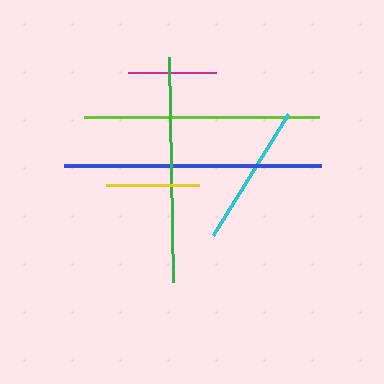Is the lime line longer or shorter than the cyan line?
The lime line is longer than the cyan line.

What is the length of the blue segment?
The blue segment is approximately 258 pixels long.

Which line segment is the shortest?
The magenta line is the shortest at approximately 88 pixels.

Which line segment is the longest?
The blue line is the longest at approximately 258 pixels.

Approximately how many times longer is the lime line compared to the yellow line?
The lime line is approximately 2.5 times the length of the yellow line.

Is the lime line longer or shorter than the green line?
The lime line is longer than the green line.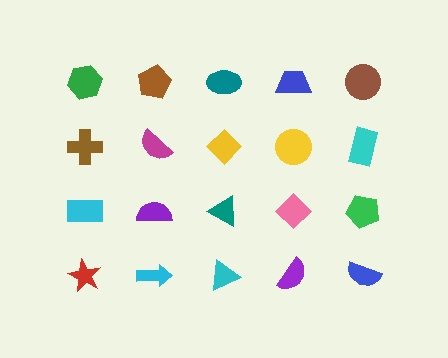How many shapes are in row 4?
5 shapes.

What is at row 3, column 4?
A pink diamond.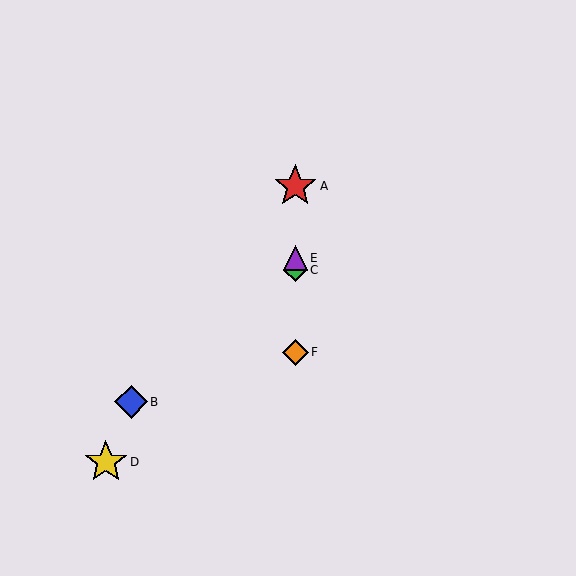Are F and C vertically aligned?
Yes, both are at x≈295.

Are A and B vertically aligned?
No, A is at x≈295 and B is at x≈131.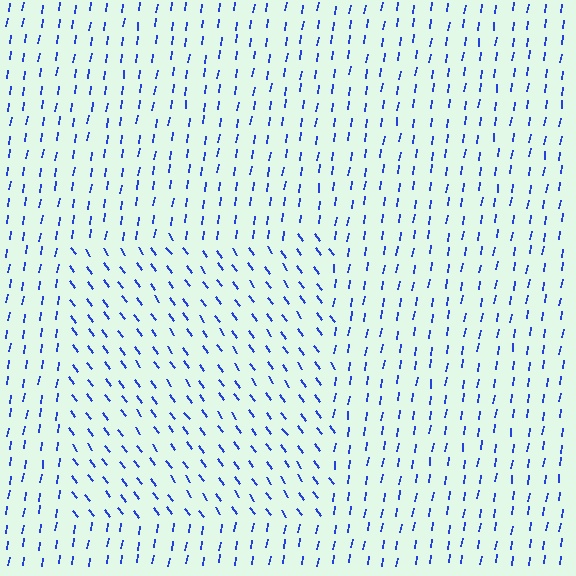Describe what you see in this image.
The image is filled with small blue line segments. A rectangle region in the image has lines oriented differently from the surrounding lines, creating a visible texture boundary.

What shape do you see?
I see a rectangle.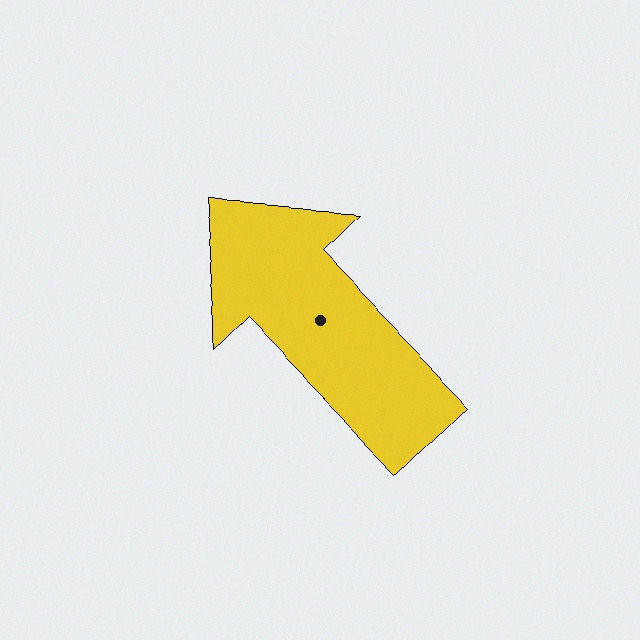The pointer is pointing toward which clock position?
Roughly 11 o'clock.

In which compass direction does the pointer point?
Northwest.